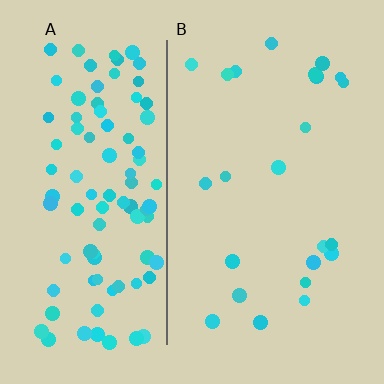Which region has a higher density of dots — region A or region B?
A (the left).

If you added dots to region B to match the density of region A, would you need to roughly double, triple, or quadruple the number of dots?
Approximately quadruple.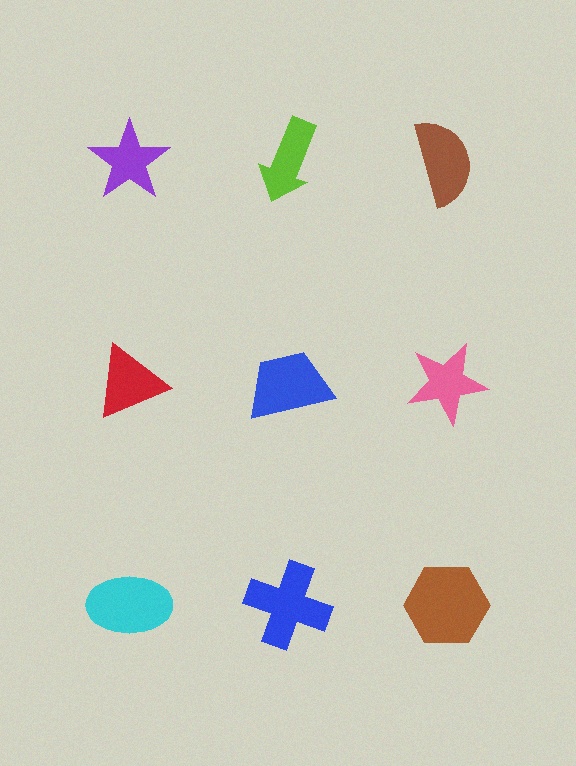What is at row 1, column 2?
A lime arrow.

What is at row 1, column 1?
A purple star.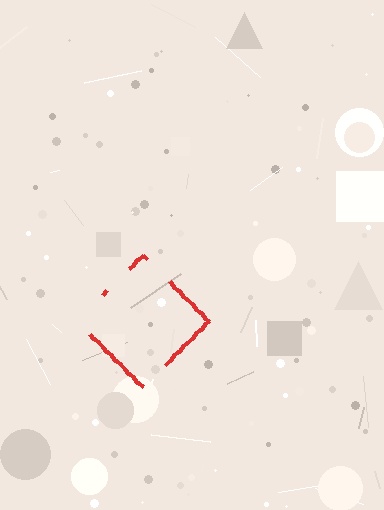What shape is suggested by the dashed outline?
The dashed outline suggests a diamond.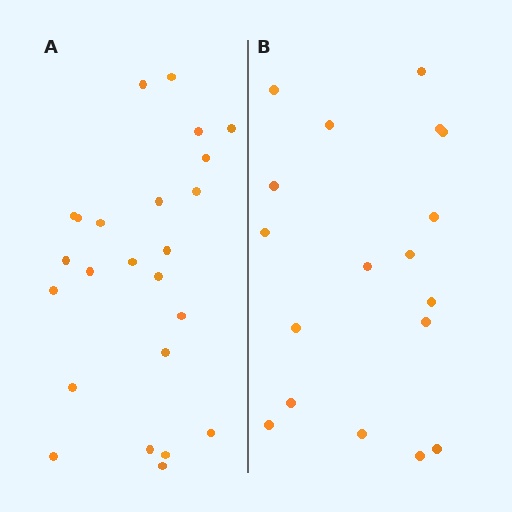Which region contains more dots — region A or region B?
Region A (the left region) has more dots.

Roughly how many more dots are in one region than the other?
Region A has about 6 more dots than region B.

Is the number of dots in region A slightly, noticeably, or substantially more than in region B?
Region A has noticeably more, but not dramatically so. The ratio is roughly 1.3 to 1.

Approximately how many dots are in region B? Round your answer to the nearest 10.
About 20 dots. (The exact count is 18, which rounds to 20.)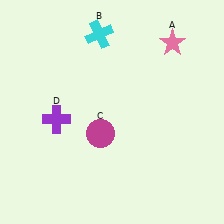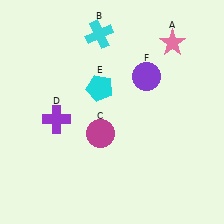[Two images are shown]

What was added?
A cyan pentagon (E), a purple circle (F) were added in Image 2.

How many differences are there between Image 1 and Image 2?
There are 2 differences between the two images.